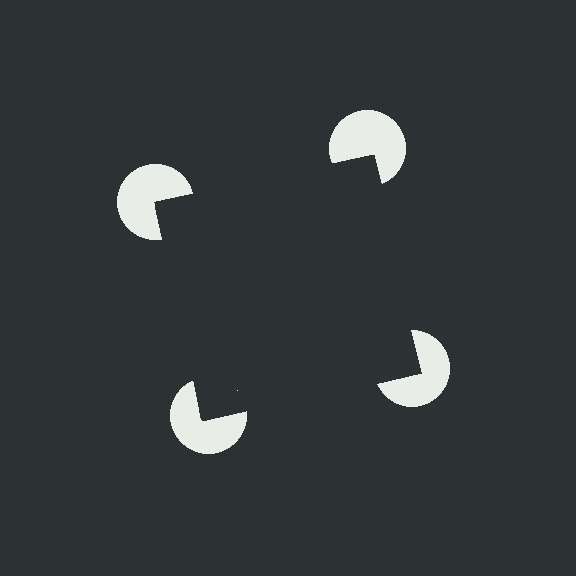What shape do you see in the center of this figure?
An illusory square — its edges are inferred from the aligned wedge cuts in the pac-man discs, not physically drawn.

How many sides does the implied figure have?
4 sides.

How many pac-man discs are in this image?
There are 4 — one at each vertex of the illusory square.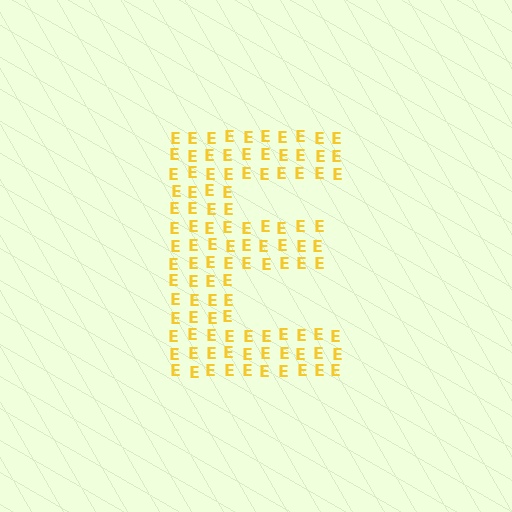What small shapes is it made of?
It is made of small letter E's.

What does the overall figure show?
The overall figure shows the letter E.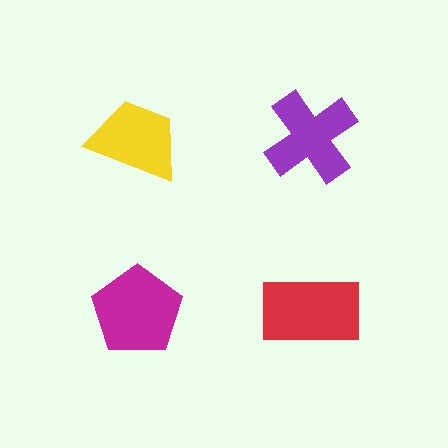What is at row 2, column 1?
A magenta pentagon.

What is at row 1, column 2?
A purple cross.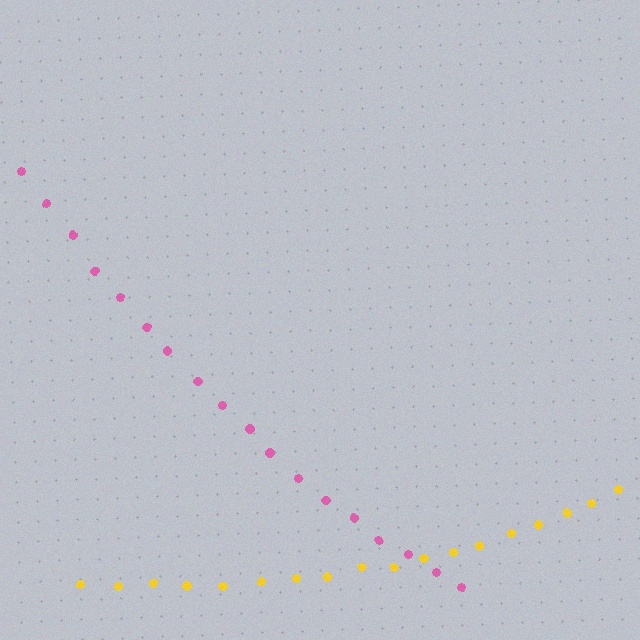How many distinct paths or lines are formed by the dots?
There are 2 distinct paths.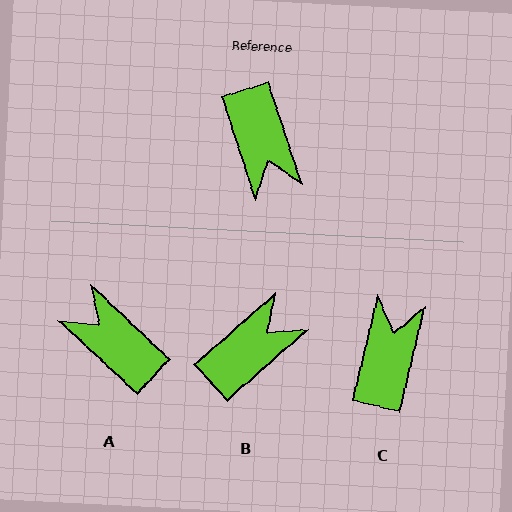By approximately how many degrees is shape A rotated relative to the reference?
Approximately 151 degrees clockwise.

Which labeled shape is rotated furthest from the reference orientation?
A, about 151 degrees away.